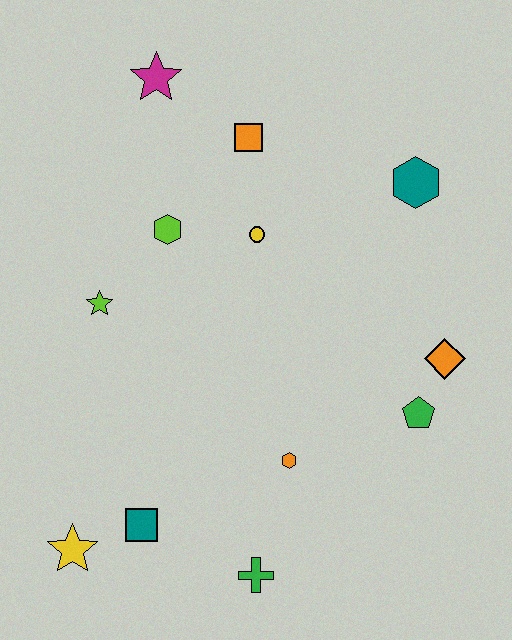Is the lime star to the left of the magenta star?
Yes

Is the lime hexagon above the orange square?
No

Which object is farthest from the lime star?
The orange diamond is farthest from the lime star.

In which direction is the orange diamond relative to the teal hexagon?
The orange diamond is below the teal hexagon.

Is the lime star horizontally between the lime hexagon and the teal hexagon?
No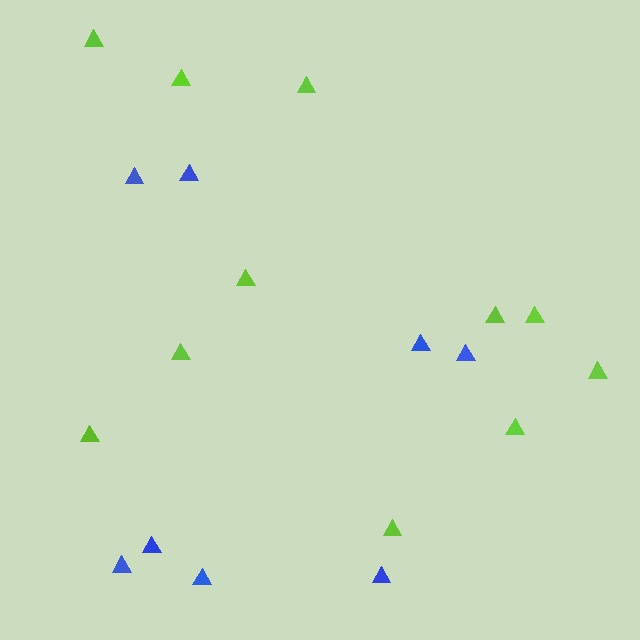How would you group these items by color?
There are 2 groups: one group of blue triangles (8) and one group of lime triangles (11).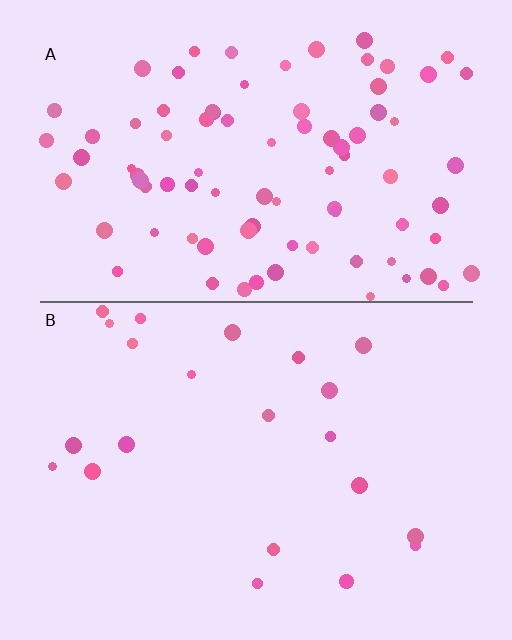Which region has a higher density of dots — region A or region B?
A (the top).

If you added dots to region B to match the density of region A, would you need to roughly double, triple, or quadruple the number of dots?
Approximately quadruple.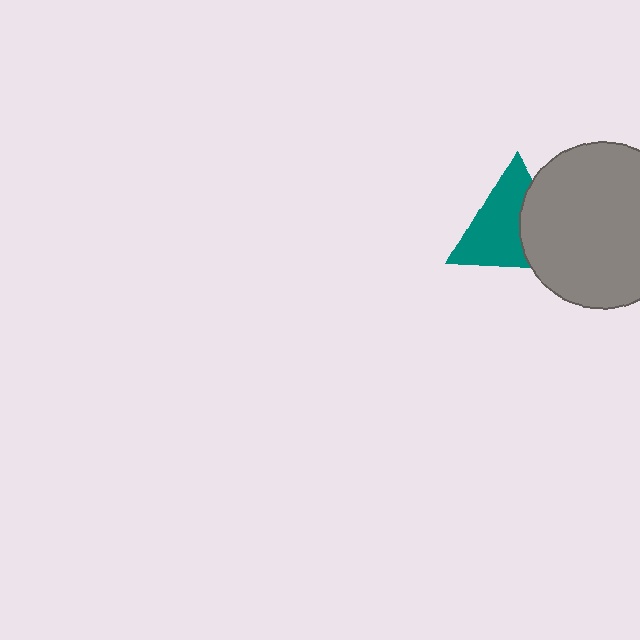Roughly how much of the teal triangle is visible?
About half of it is visible (roughly 63%).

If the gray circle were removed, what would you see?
You would see the complete teal triangle.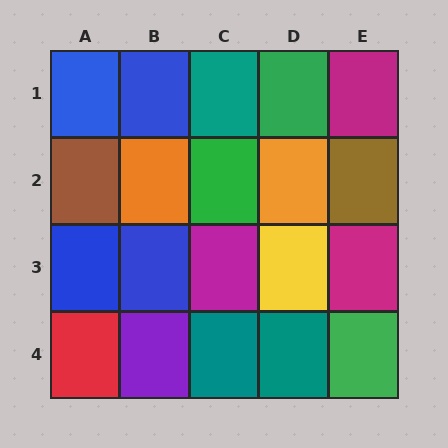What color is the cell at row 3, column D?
Yellow.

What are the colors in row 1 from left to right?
Blue, blue, teal, green, magenta.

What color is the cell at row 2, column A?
Brown.